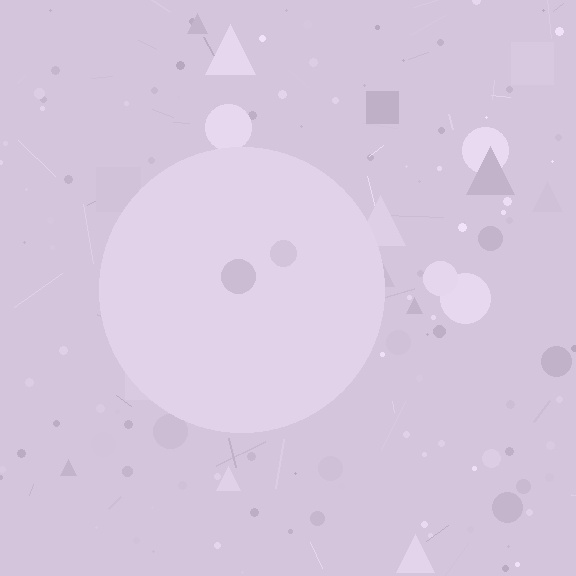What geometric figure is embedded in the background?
A circle is embedded in the background.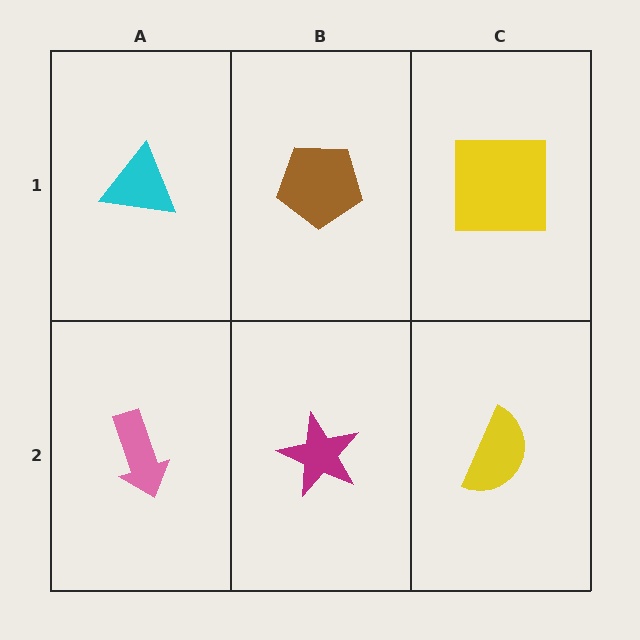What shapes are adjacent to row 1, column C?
A yellow semicircle (row 2, column C), a brown pentagon (row 1, column B).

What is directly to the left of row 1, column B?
A cyan triangle.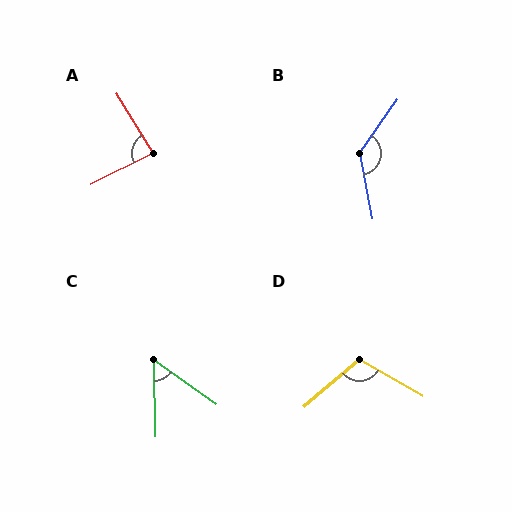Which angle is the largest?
B, at approximately 134 degrees.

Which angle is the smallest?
C, at approximately 54 degrees.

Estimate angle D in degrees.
Approximately 110 degrees.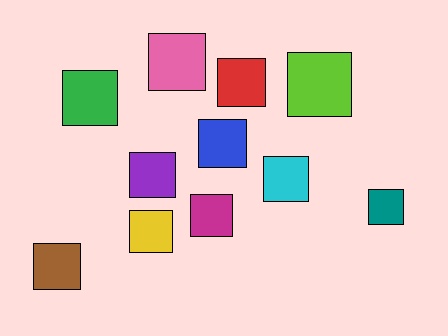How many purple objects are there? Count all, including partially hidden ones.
There is 1 purple object.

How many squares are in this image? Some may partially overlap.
There are 11 squares.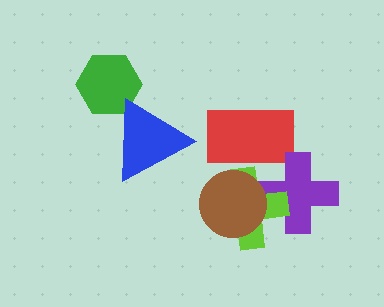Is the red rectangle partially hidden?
Yes, it is partially covered by another shape.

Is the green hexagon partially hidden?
Yes, it is partially covered by another shape.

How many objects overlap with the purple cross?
3 objects overlap with the purple cross.